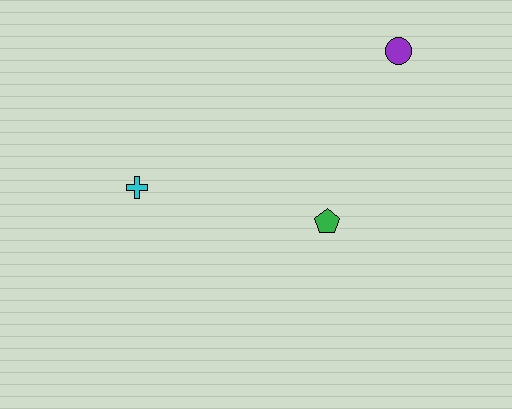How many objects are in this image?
There are 3 objects.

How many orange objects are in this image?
There are no orange objects.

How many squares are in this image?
There are no squares.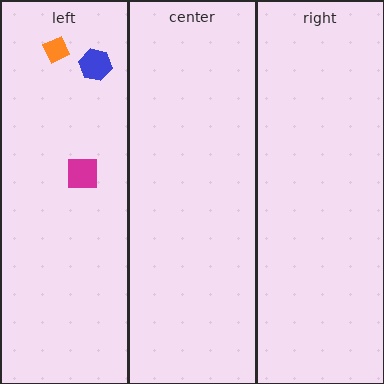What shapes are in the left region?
The magenta square, the blue hexagon, the orange diamond.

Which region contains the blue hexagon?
The left region.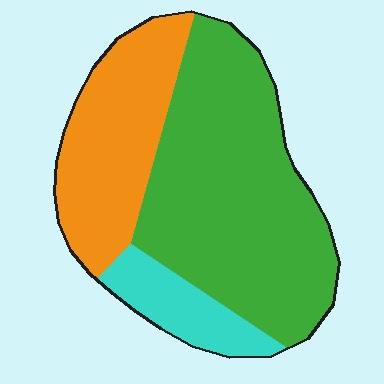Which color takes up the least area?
Cyan, at roughly 10%.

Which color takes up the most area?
Green, at roughly 60%.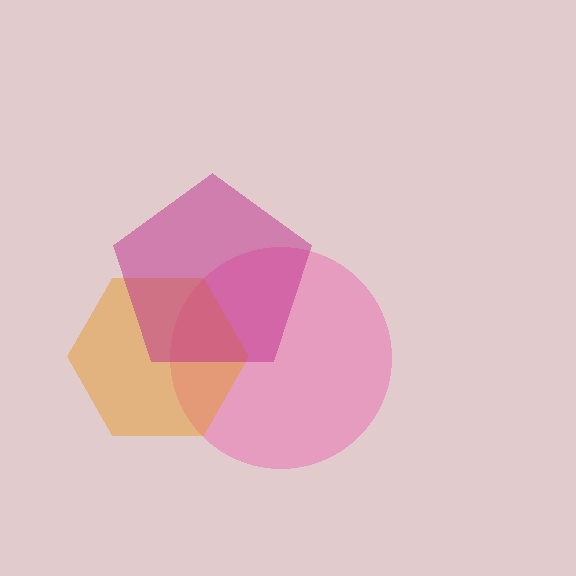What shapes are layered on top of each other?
The layered shapes are: a pink circle, an orange hexagon, a magenta pentagon.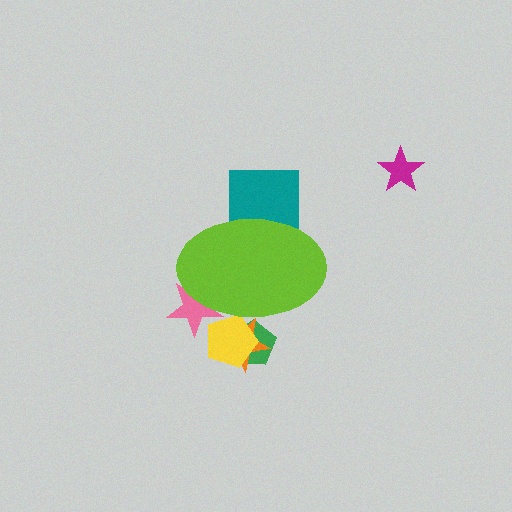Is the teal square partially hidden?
Yes, the teal square is partially hidden behind the lime ellipse.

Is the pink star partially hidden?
Yes, the pink star is partially hidden behind the lime ellipse.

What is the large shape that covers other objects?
A lime ellipse.